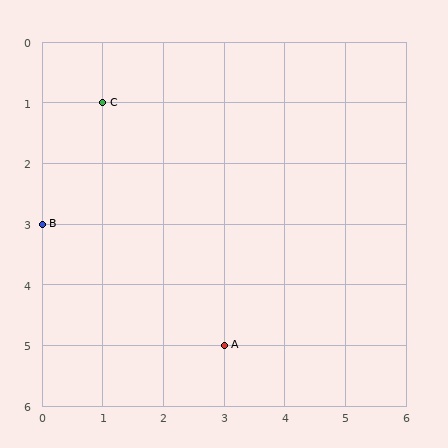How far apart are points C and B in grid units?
Points C and B are 1 column and 2 rows apart (about 2.2 grid units diagonally).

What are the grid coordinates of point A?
Point A is at grid coordinates (3, 5).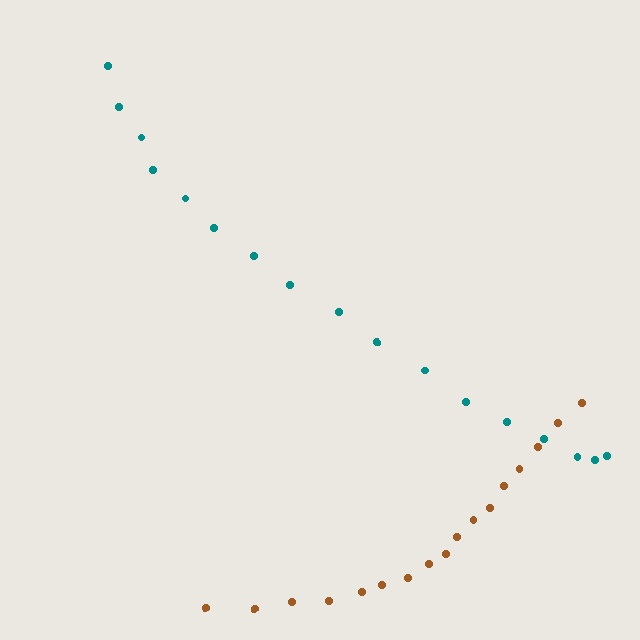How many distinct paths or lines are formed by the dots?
There are 2 distinct paths.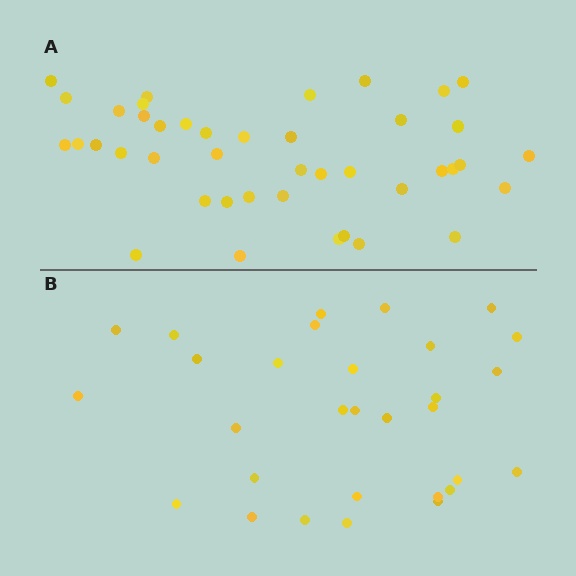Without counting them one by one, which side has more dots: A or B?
Region A (the top region) has more dots.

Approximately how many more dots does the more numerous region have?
Region A has roughly 12 or so more dots than region B.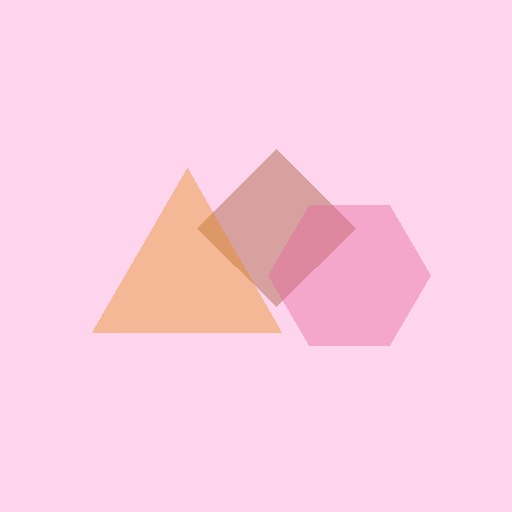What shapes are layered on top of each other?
The layered shapes are: a brown diamond, a pink hexagon, an orange triangle.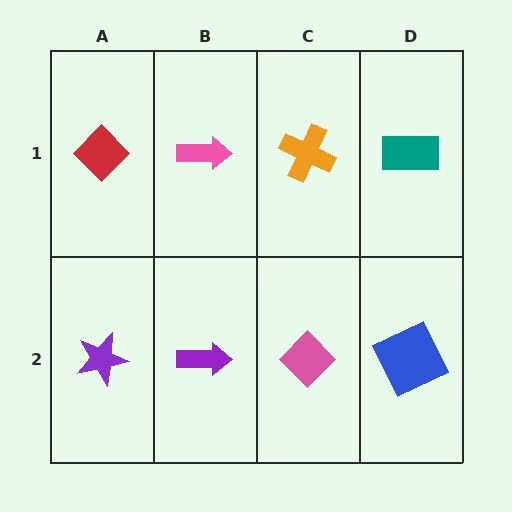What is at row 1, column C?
An orange cross.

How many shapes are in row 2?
4 shapes.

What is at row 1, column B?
A pink arrow.